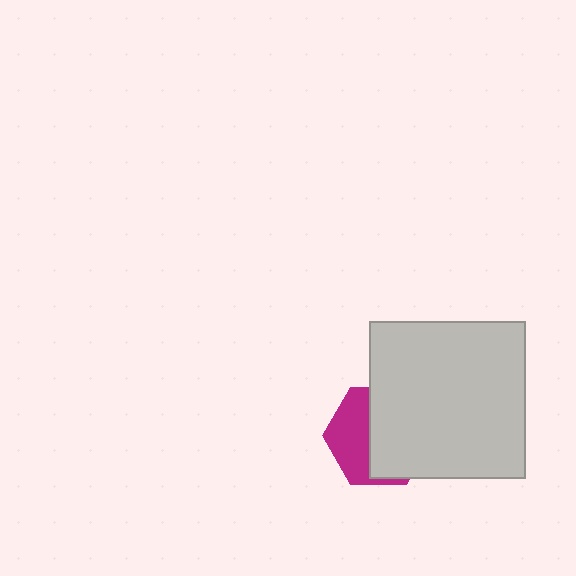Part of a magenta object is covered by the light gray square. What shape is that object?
It is a hexagon.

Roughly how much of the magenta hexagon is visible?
A small part of it is visible (roughly 42%).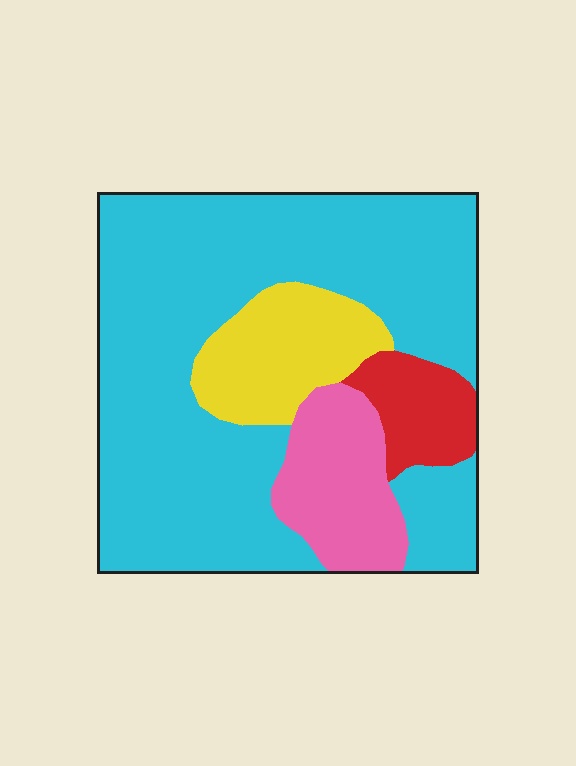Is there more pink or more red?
Pink.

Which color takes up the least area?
Red, at roughly 10%.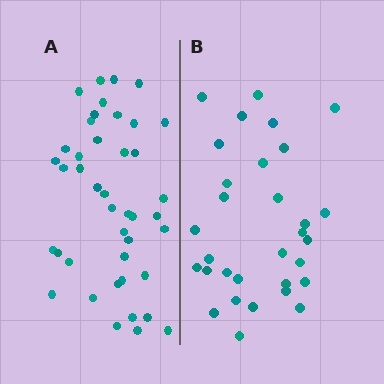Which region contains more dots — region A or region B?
Region A (the left region) has more dots.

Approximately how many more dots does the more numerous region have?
Region A has roughly 12 or so more dots than region B.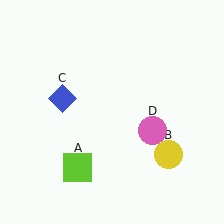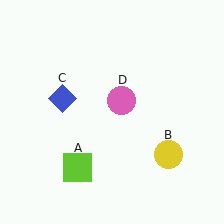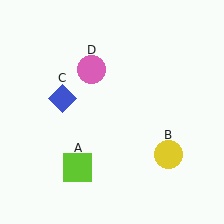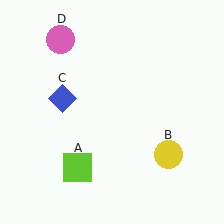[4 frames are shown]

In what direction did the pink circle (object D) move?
The pink circle (object D) moved up and to the left.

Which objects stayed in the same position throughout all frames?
Lime square (object A) and yellow circle (object B) and blue diamond (object C) remained stationary.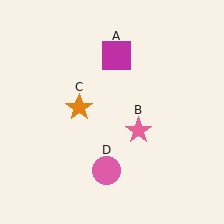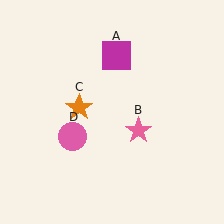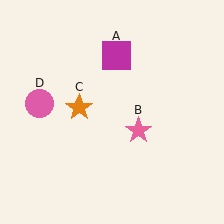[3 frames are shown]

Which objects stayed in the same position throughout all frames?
Magenta square (object A) and pink star (object B) and orange star (object C) remained stationary.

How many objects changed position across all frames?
1 object changed position: pink circle (object D).